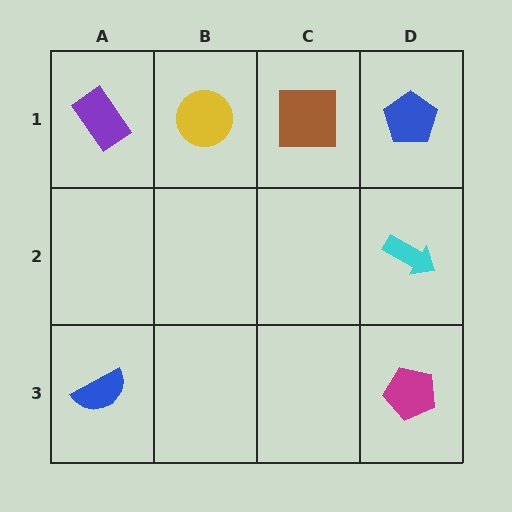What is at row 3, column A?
A blue semicircle.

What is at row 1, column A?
A purple rectangle.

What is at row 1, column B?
A yellow circle.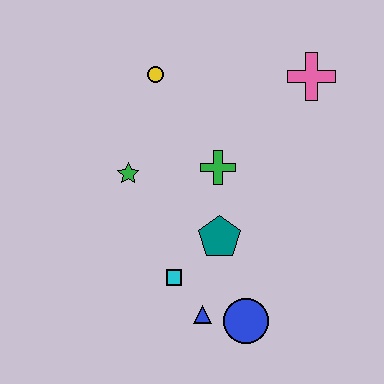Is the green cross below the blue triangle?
No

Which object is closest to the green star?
The green cross is closest to the green star.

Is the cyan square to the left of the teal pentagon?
Yes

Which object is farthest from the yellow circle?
The blue circle is farthest from the yellow circle.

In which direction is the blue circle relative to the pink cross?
The blue circle is below the pink cross.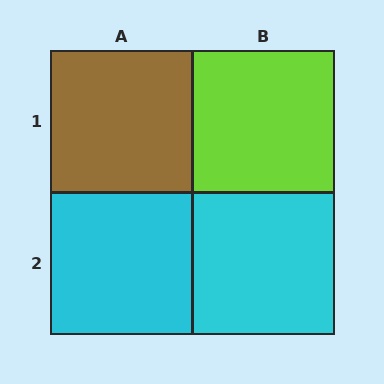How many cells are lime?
1 cell is lime.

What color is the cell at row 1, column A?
Brown.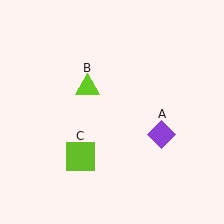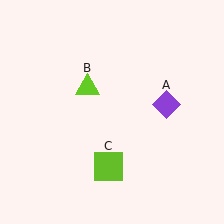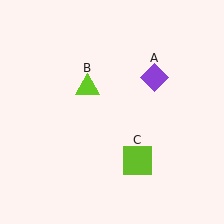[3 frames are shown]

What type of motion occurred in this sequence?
The purple diamond (object A), lime square (object C) rotated counterclockwise around the center of the scene.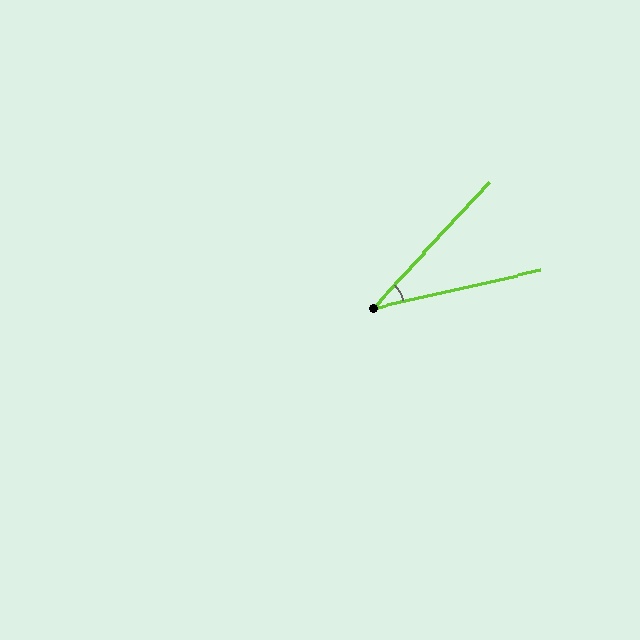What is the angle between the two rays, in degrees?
Approximately 34 degrees.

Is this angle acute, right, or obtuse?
It is acute.